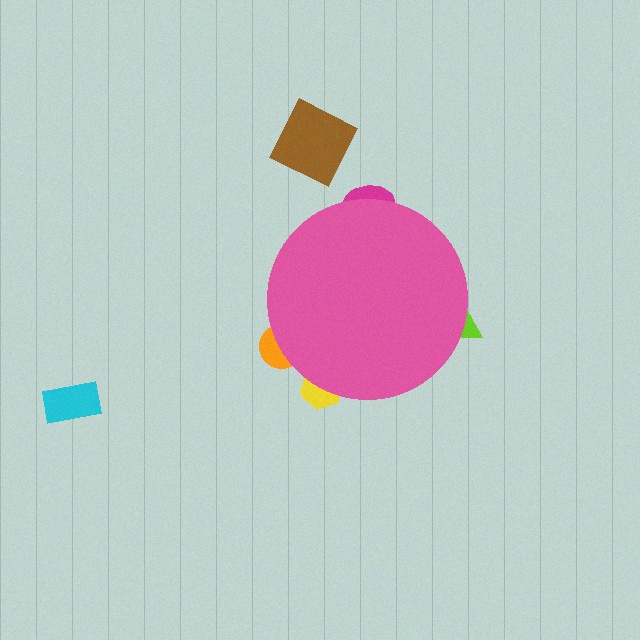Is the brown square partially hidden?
No, the brown square is fully visible.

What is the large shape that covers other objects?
A pink circle.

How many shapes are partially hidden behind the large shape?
4 shapes are partially hidden.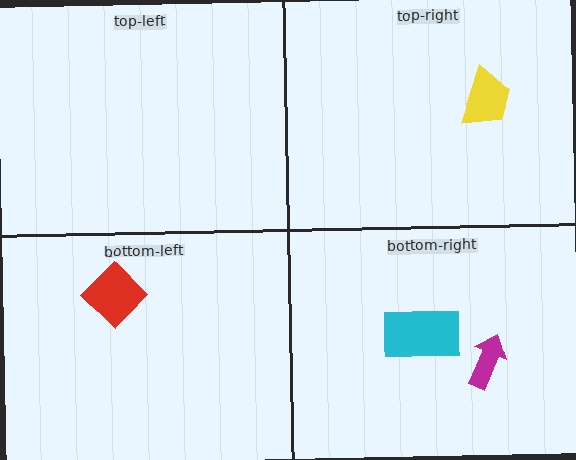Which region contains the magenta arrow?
The bottom-right region.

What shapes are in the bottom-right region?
The magenta arrow, the cyan rectangle.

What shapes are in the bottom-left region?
The red diamond.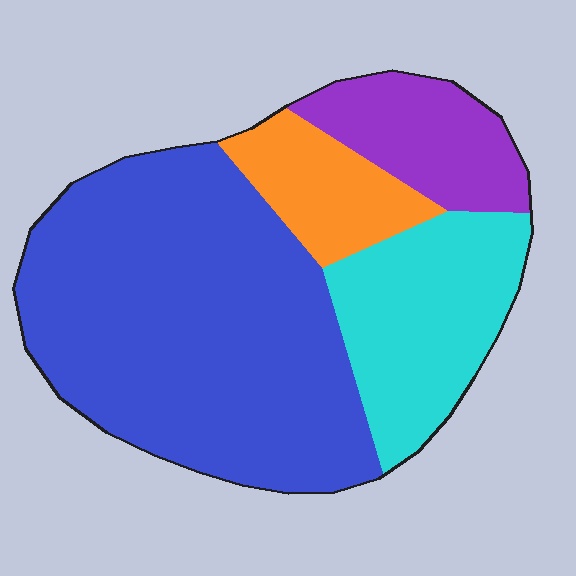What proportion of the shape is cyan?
Cyan covers 21% of the shape.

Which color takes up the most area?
Blue, at roughly 55%.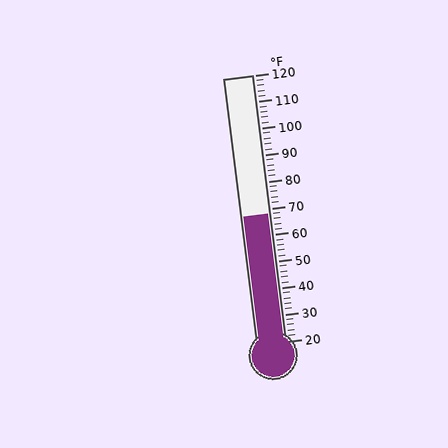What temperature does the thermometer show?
The thermometer shows approximately 68°F.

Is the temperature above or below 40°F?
The temperature is above 40°F.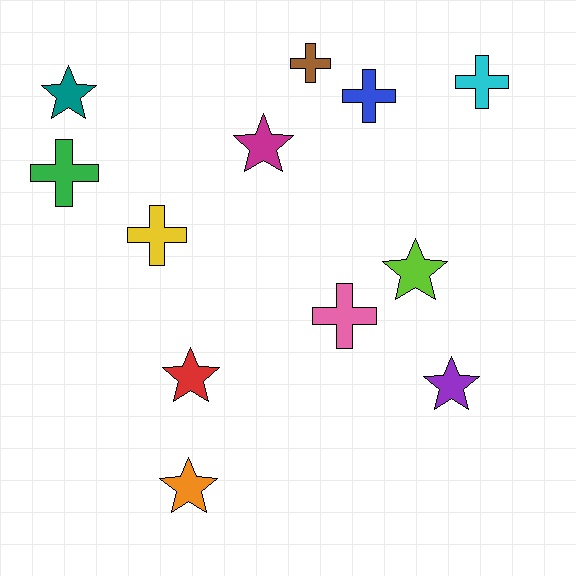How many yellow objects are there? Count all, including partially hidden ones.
There is 1 yellow object.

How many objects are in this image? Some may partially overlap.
There are 12 objects.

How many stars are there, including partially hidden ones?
There are 6 stars.